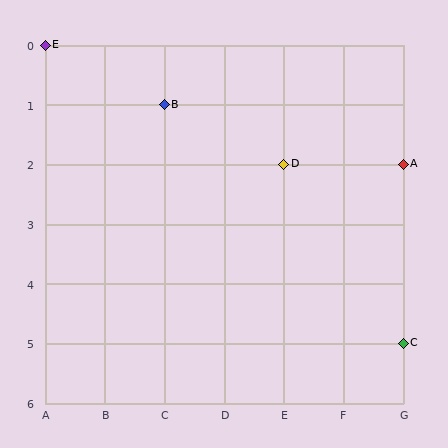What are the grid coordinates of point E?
Point E is at grid coordinates (A, 0).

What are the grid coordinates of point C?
Point C is at grid coordinates (G, 5).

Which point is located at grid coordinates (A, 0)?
Point E is at (A, 0).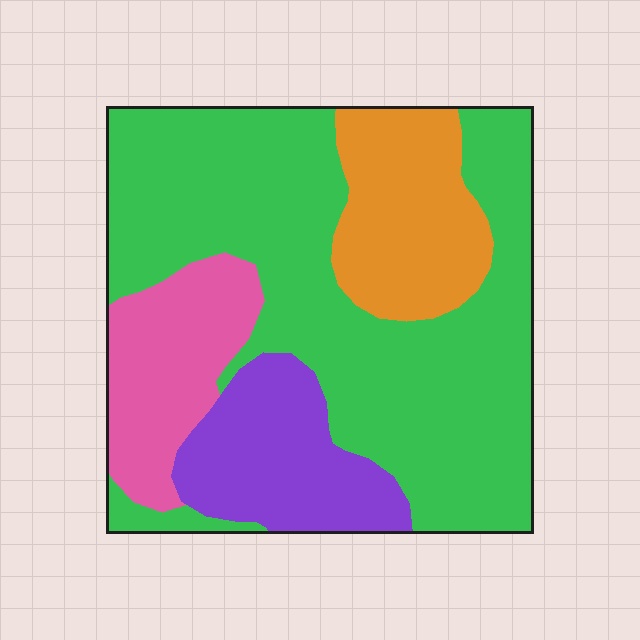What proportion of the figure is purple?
Purple covers 15% of the figure.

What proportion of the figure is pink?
Pink covers around 15% of the figure.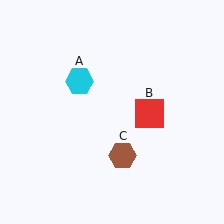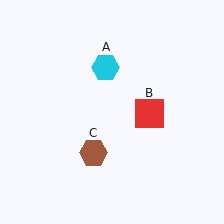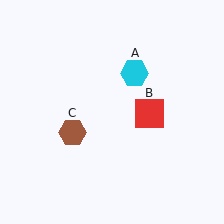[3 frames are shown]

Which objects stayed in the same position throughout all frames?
Red square (object B) remained stationary.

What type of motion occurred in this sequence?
The cyan hexagon (object A), brown hexagon (object C) rotated clockwise around the center of the scene.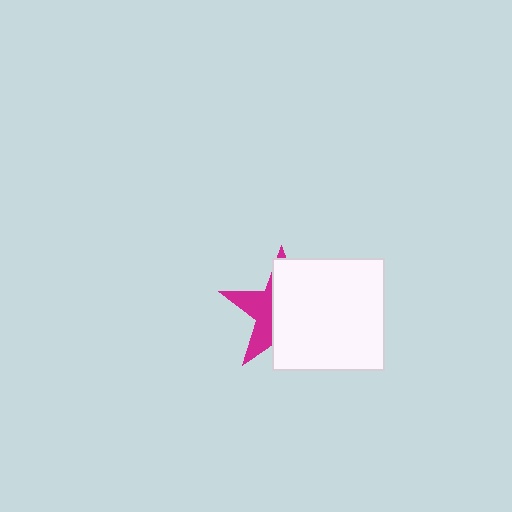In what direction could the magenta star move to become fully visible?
The magenta star could move left. That would shift it out from behind the white square entirely.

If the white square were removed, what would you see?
You would see the complete magenta star.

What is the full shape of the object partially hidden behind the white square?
The partially hidden object is a magenta star.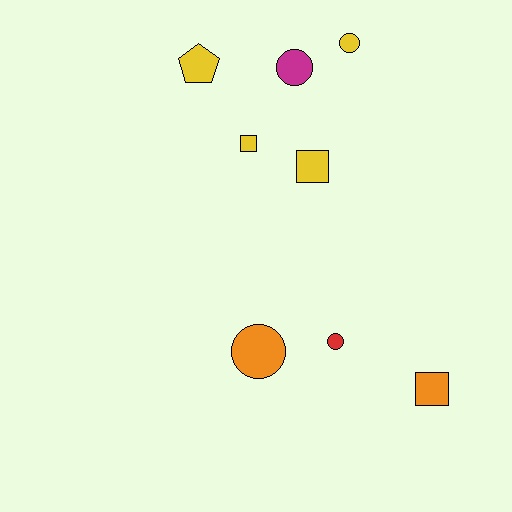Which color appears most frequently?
Yellow, with 4 objects.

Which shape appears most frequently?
Circle, with 4 objects.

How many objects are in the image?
There are 8 objects.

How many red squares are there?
There are no red squares.